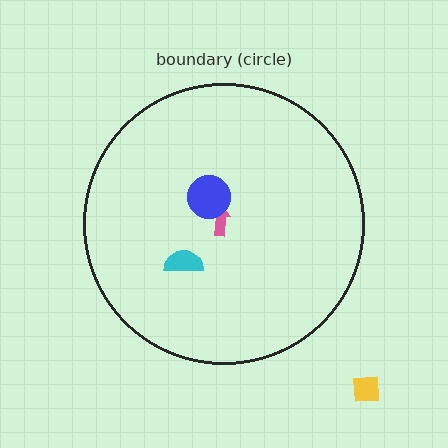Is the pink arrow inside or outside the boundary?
Inside.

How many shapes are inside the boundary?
3 inside, 1 outside.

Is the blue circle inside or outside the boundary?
Inside.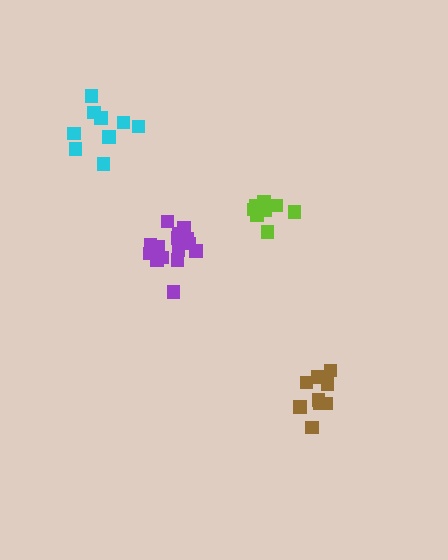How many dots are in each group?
Group 1: 9 dots, Group 2: 15 dots, Group 3: 9 dots, Group 4: 9 dots (42 total).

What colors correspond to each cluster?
The clusters are colored: brown, purple, cyan, lime.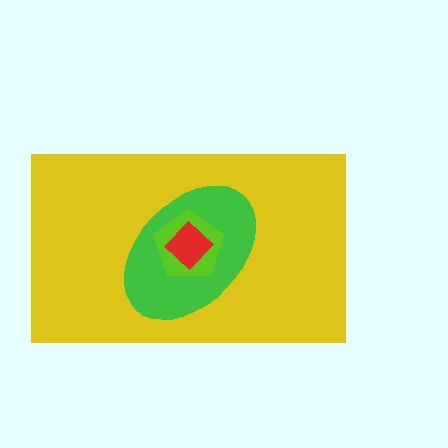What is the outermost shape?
The yellow rectangle.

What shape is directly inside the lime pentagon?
The red diamond.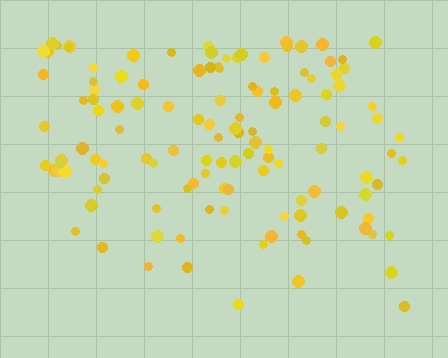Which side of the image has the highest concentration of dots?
The top.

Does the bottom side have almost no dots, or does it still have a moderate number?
Still a moderate number, just noticeably fewer than the top.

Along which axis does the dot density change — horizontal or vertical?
Vertical.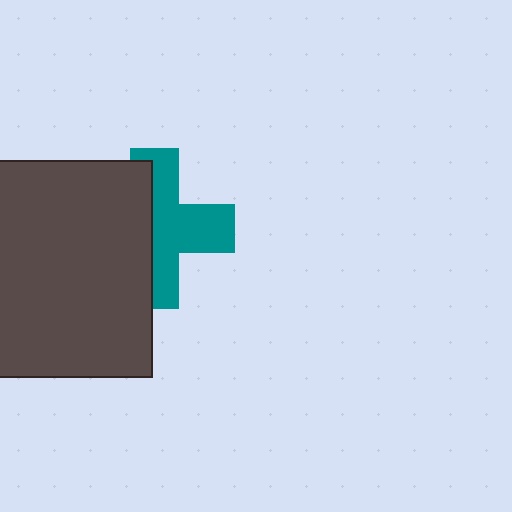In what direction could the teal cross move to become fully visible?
The teal cross could move right. That would shift it out from behind the dark gray square entirely.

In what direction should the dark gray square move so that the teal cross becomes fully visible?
The dark gray square should move left. That is the shortest direction to clear the overlap and leave the teal cross fully visible.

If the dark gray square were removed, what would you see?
You would see the complete teal cross.